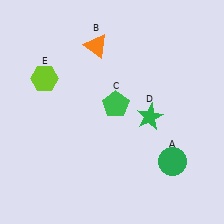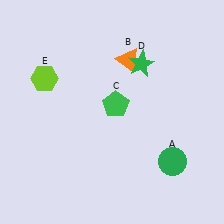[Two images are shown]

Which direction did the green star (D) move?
The green star (D) moved up.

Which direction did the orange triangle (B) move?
The orange triangle (B) moved right.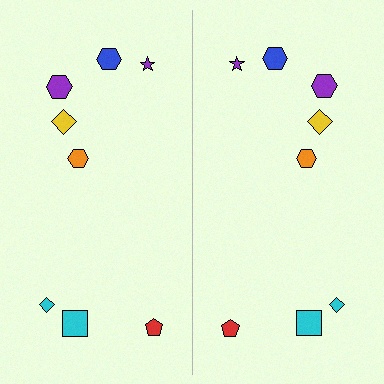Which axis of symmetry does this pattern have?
The pattern has a vertical axis of symmetry running through the center of the image.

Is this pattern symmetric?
Yes, this pattern has bilateral (reflection) symmetry.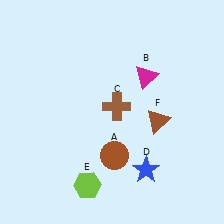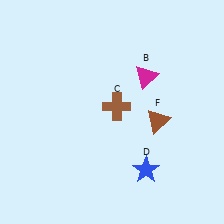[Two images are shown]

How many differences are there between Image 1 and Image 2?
There are 2 differences between the two images.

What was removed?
The lime hexagon (E), the brown circle (A) were removed in Image 2.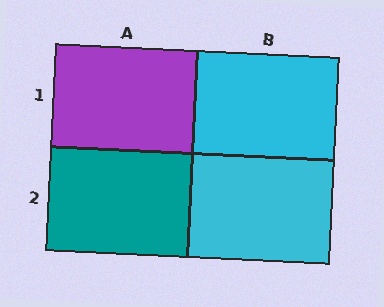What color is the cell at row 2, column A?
Teal.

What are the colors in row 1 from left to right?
Purple, cyan.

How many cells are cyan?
2 cells are cyan.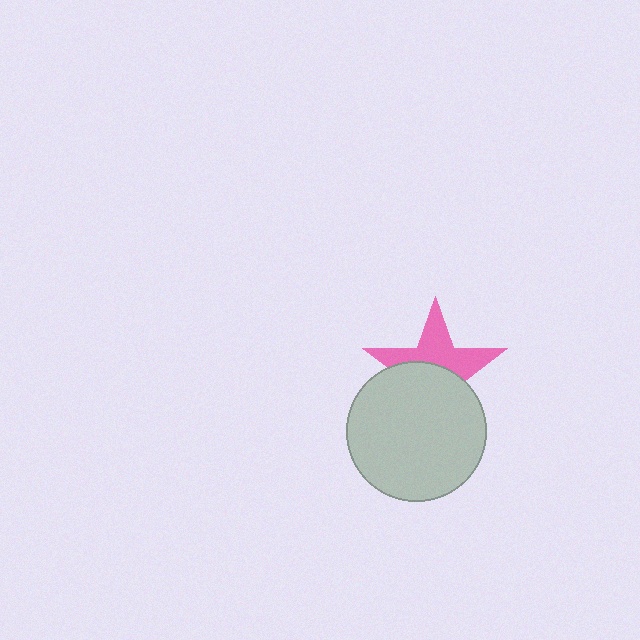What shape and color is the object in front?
The object in front is a light gray circle.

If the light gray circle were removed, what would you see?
You would see the complete pink star.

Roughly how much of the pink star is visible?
About half of it is visible (roughly 48%).